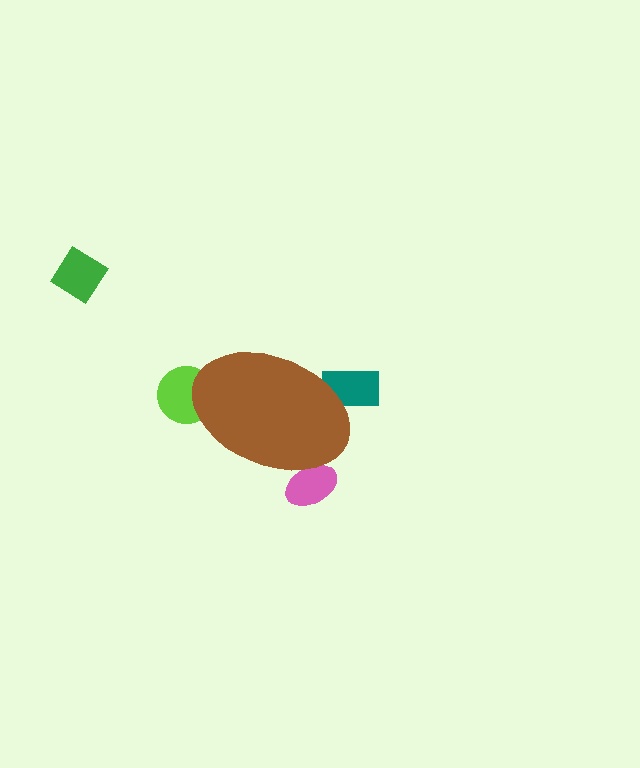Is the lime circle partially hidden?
Yes, the lime circle is partially hidden behind the brown ellipse.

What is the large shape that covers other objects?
A brown ellipse.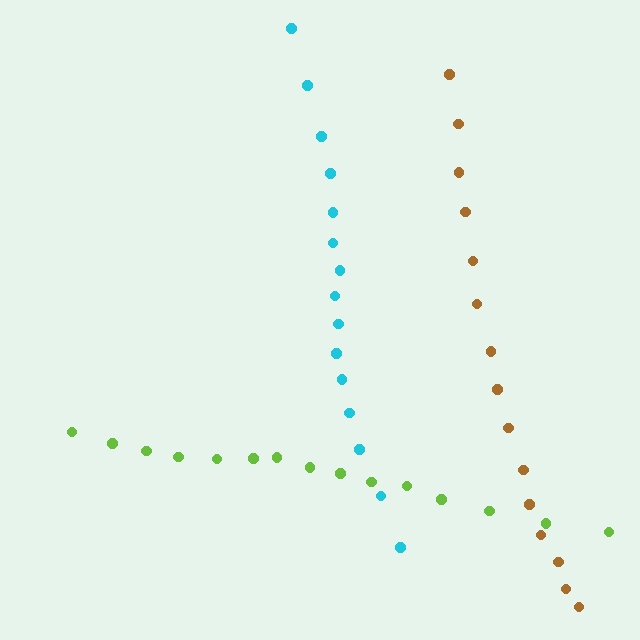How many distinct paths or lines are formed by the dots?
There are 3 distinct paths.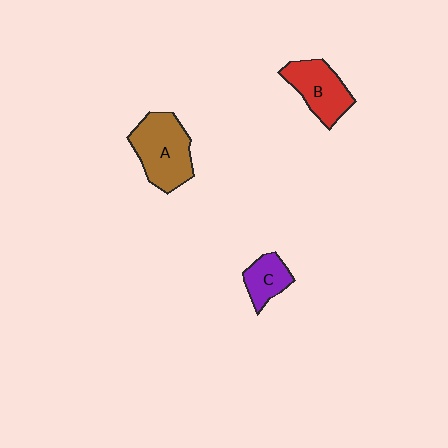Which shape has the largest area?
Shape A (brown).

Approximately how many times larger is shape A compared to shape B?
Approximately 1.3 times.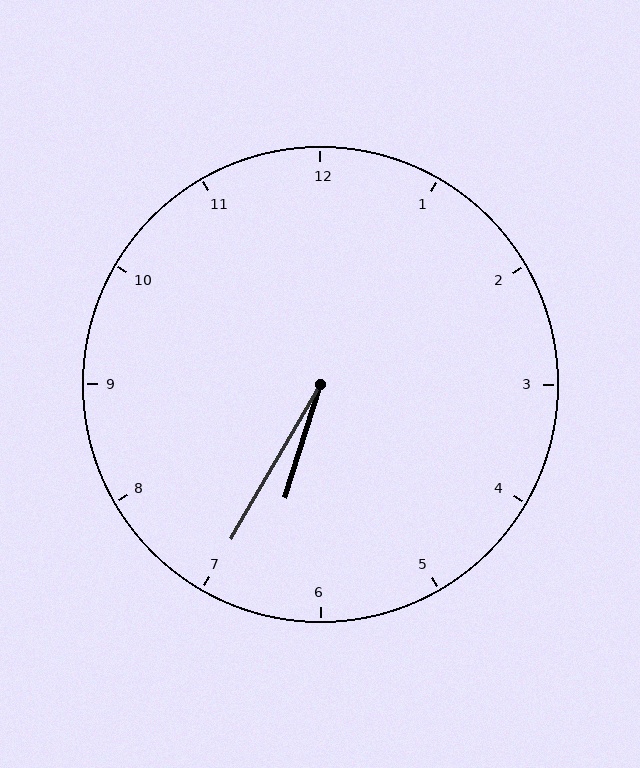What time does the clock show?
6:35.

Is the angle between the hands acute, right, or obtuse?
It is acute.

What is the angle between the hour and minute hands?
Approximately 12 degrees.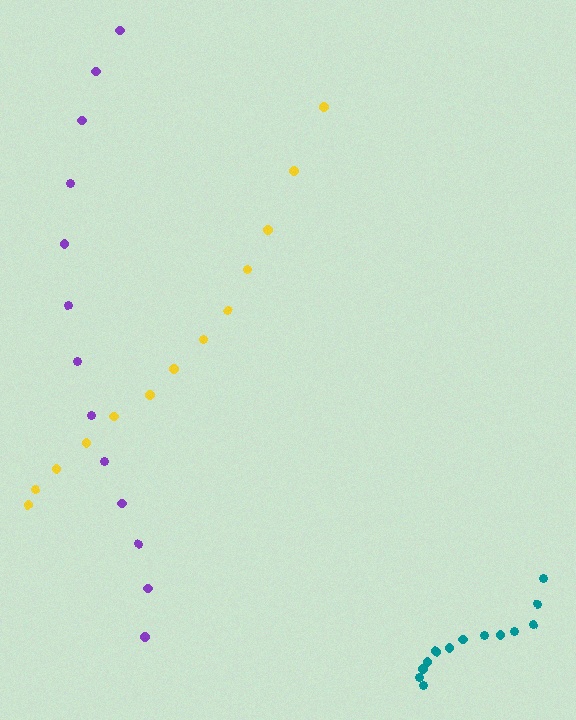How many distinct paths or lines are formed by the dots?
There are 3 distinct paths.